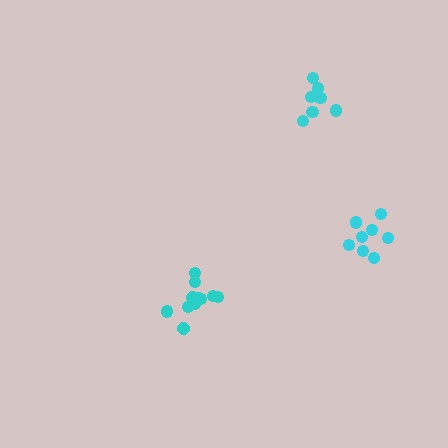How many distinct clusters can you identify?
There are 3 distinct clusters.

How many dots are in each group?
Group 1: 8 dots, Group 2: 11 dots, Group 3: 7 dots (26 total).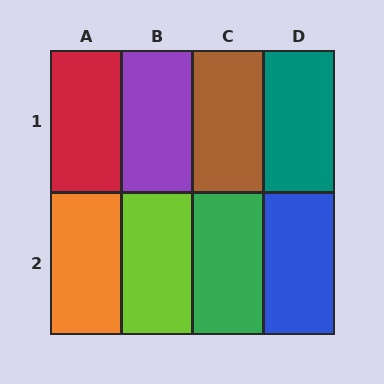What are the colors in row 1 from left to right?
Red, purple, brown, teal.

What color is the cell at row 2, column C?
Green.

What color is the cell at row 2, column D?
Blue.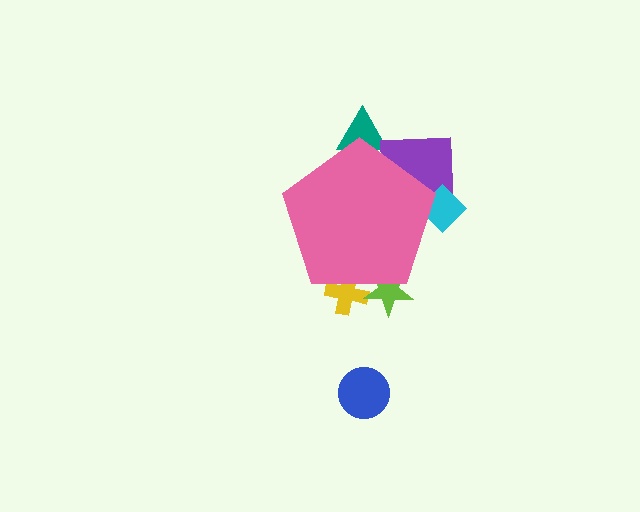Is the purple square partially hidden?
Yes, the purple square is partially hidden behind the pink pentagon.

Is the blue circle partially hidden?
No, the blue circle is fully visible.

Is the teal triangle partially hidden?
Yes, the teal triangle is partially hidden behind the pink pentagon.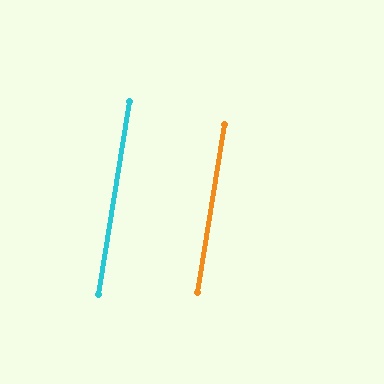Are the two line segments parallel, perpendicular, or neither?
Parallel — their directions differ by only 0.1°.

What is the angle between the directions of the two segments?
Approximately 0 degrees.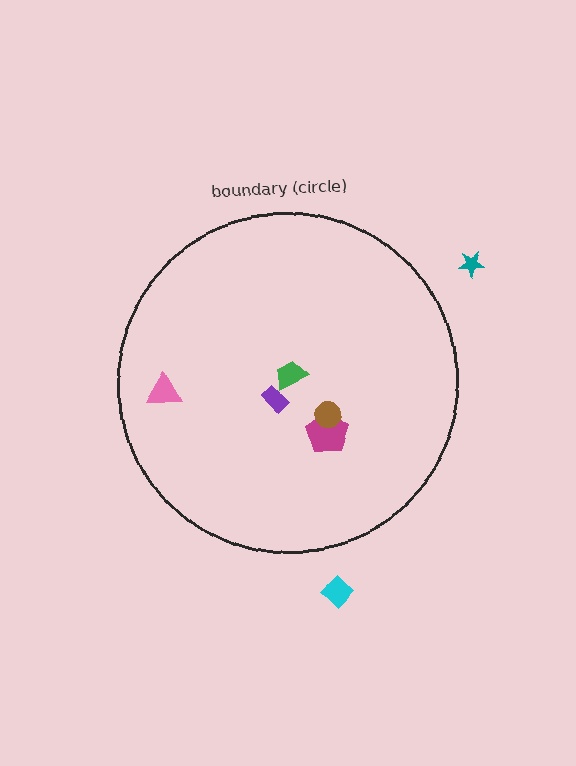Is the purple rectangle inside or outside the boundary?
Inside.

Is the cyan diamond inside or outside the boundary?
Outside.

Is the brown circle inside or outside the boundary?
Inside.